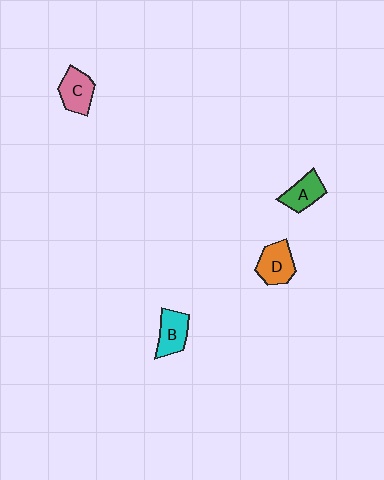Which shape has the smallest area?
Shape A (green).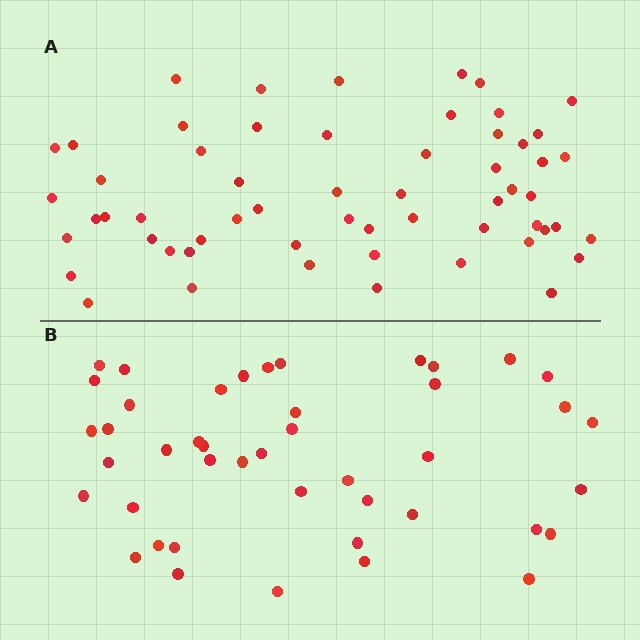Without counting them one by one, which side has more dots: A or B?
Region A (the top region) has more dots.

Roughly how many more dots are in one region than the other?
Region A has approximately 15 more dots than region B.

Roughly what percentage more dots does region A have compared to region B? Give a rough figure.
About 30% more.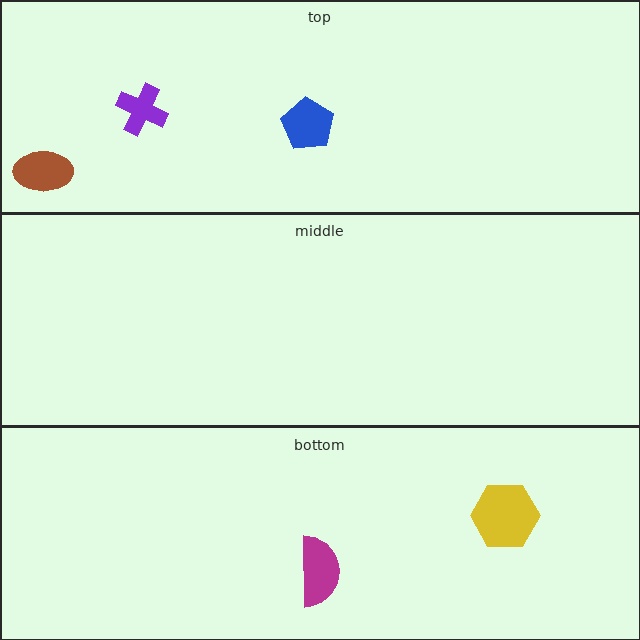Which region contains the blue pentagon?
The top region.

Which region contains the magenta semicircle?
The bottom region.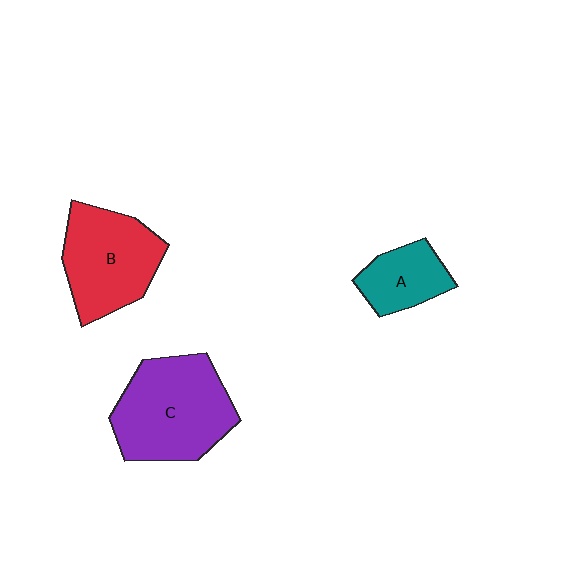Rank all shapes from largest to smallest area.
From largest to smallest: C (purple), B (red), A (teal).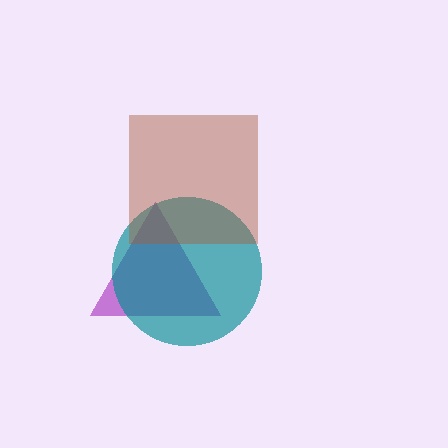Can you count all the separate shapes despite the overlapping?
Yes, there are 3 separate shapes.